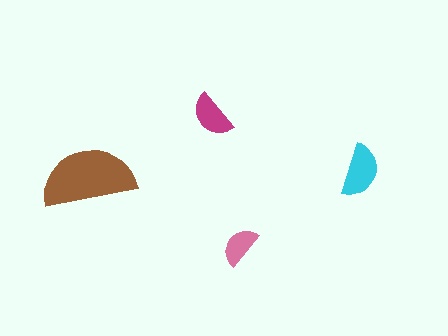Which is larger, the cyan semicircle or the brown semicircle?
The brown one.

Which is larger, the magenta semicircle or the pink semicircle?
The magenta one.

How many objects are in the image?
There are 4 objects in the image.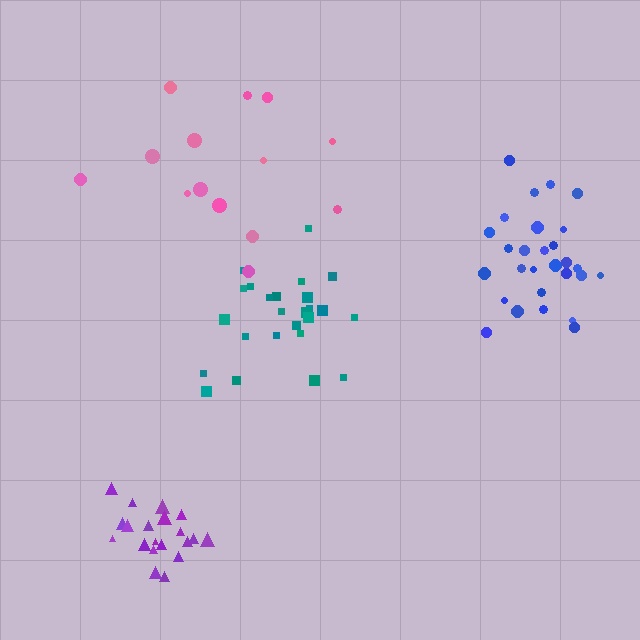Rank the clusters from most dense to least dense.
purple, blue, teal, pink.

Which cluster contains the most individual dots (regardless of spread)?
Blue (28).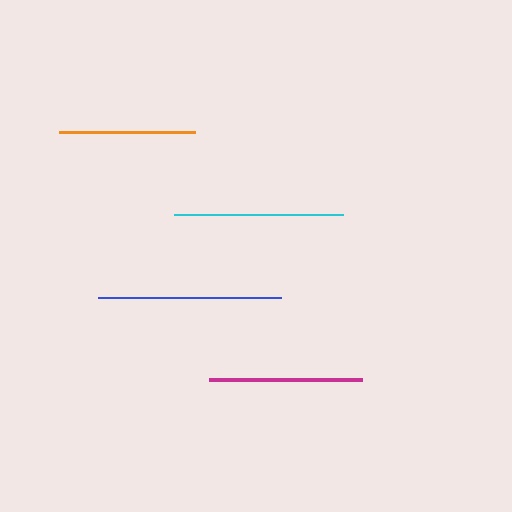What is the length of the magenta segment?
The magenta segment is approximately 152 pixels long.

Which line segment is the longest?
The blue line is the longest at approximately 183 pixels.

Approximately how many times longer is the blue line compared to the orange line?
The blue line is approximately 1.3 times the length of the orange line.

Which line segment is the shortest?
The orange line is the shortest at approximately 137 pixels.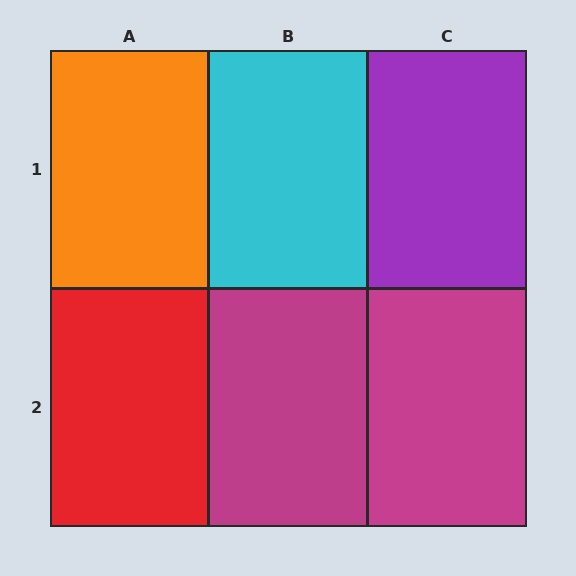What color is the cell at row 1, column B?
Cyan.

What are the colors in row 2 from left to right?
Red, magenta, magenta.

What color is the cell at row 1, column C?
Purple.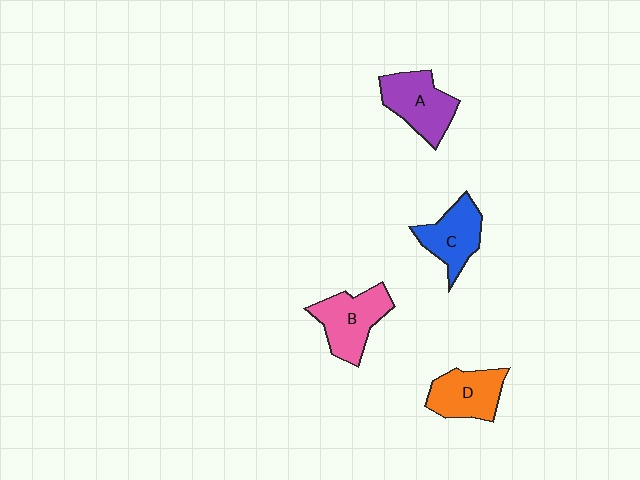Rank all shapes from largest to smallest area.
From largest to smallest: B (pink), A (purple), D (orange), C (blue).